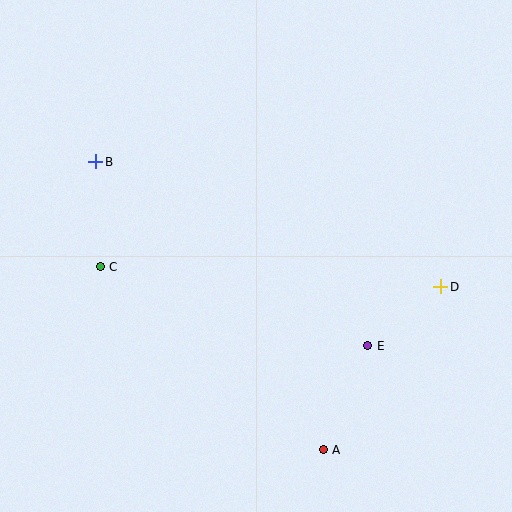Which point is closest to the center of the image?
Point E at (368, 346) is closest to the center.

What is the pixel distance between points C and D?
The distance between C and D is 341 pixels.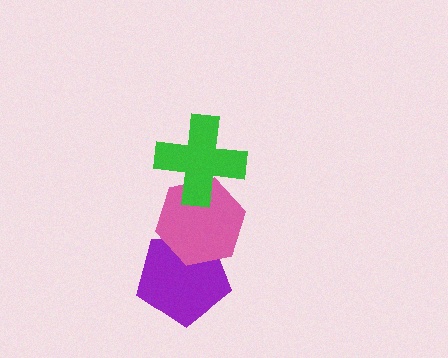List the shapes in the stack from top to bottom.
From top to bottom: the green cross, the pink hexagon, the purple pentagon.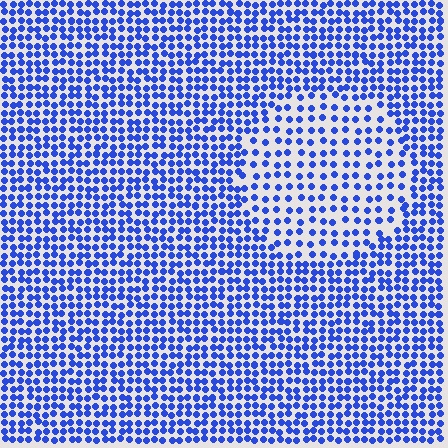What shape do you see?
I see a circle.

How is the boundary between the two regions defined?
The boundary is defined by a change in element density (approximately 1.8x ratio). All elements are the same color, size, and shape.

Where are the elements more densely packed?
The elements are more densely packed outside the circle boundary.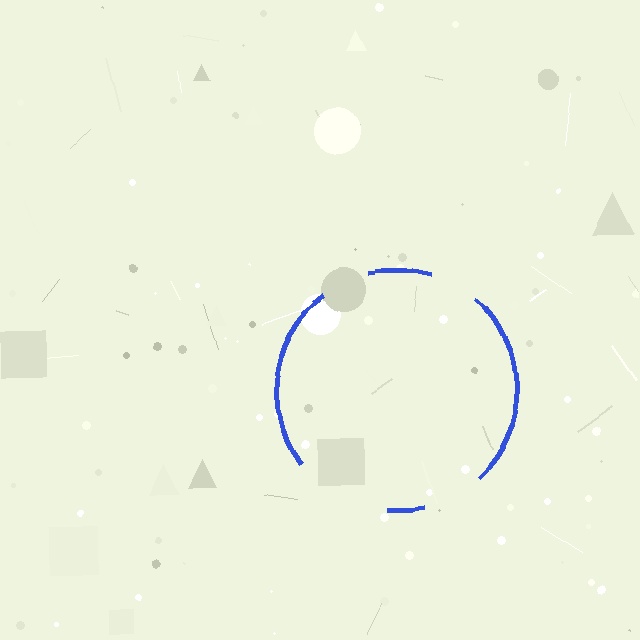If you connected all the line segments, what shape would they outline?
They would outline a circle.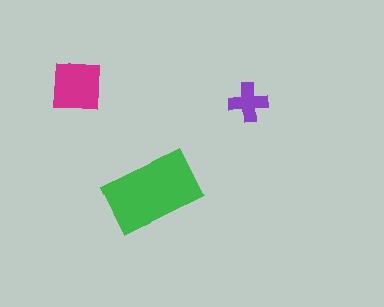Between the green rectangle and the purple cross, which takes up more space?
The green rectangle.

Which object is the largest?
The green rectangle.